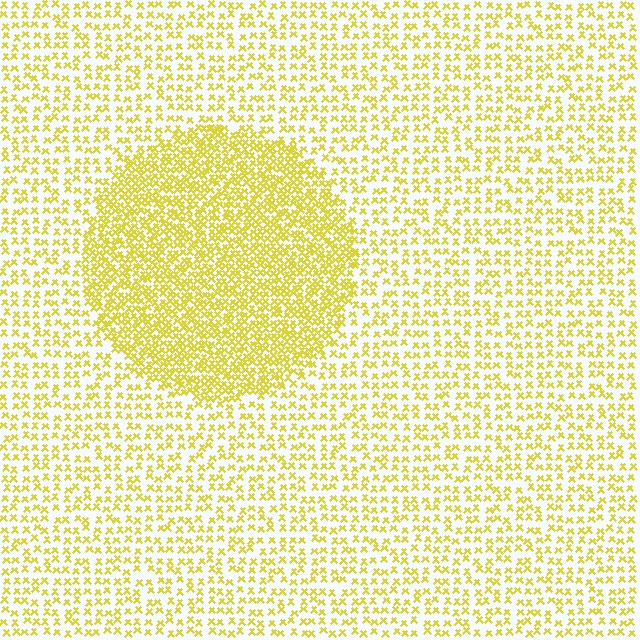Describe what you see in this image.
The image contains small yellow elements arranged at two different densities. A circle-shaped region is visible where the elements are more densely packed than the surrounding area.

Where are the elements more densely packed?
The elements are more densely packed inside the circle boundary.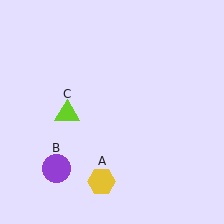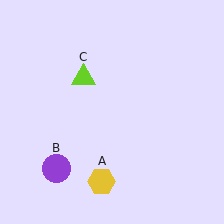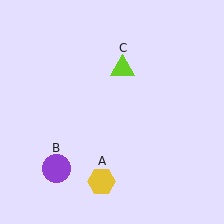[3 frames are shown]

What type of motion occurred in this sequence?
The lime triangle (object C) rotated clockwise around the center of the scene.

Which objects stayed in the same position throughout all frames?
Yellow hexagon (object A) and purple circle (object B) remained stationary.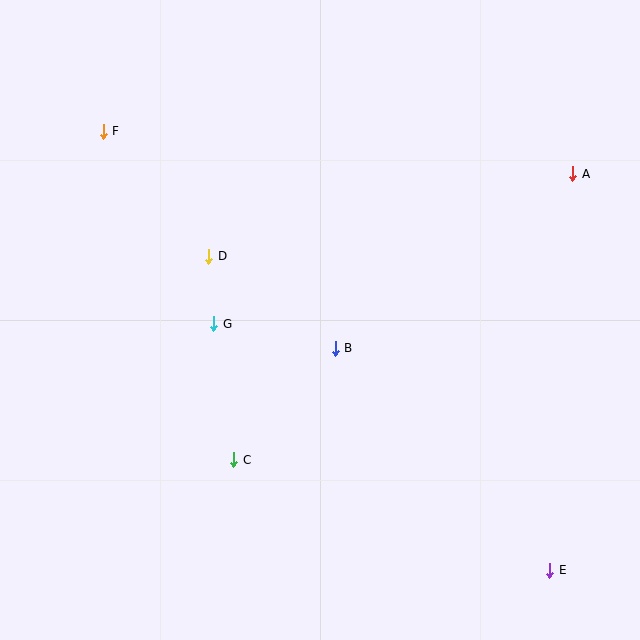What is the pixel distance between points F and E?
The distance between F and E is 626 pixels.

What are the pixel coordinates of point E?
Point E is at (550, 570).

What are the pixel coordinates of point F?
Point F is at (103, 131).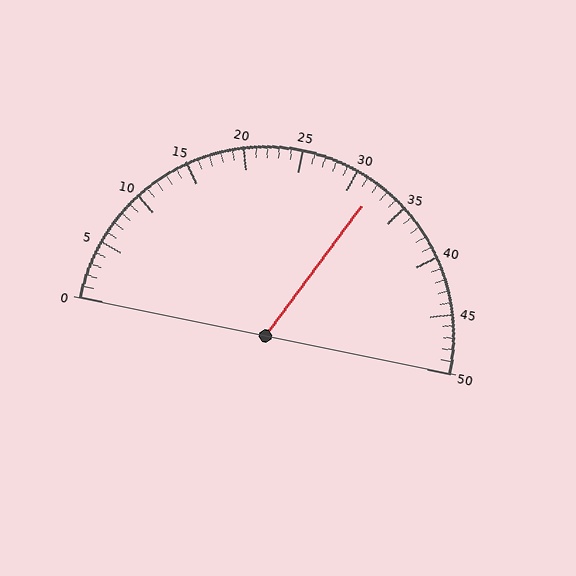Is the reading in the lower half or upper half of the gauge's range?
The reading is in the upper half of the range (0 to 50).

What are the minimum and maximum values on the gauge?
The gauge ranges from 0 to 50.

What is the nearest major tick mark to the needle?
The nearest major tick mark is 30.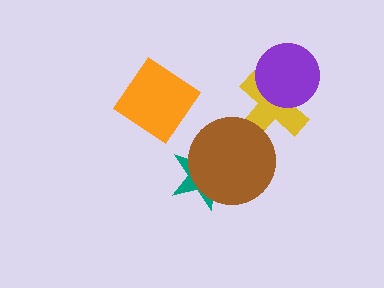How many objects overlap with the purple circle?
1 object overlaps with the purple circle.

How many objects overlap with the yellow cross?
2 objects overlap with the yellow cross.